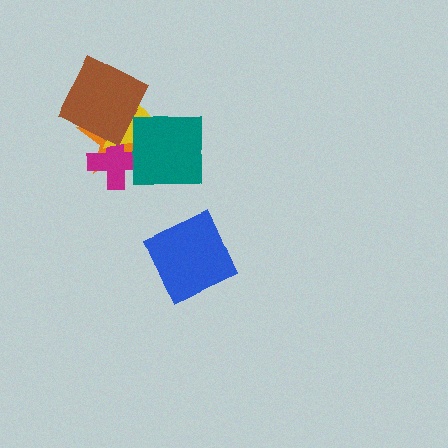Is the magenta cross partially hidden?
Yes, it is partially covered by another shape.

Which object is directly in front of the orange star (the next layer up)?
The magenta cross is directly in front of the orange star.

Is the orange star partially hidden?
Yes, it is partially covered by another shape.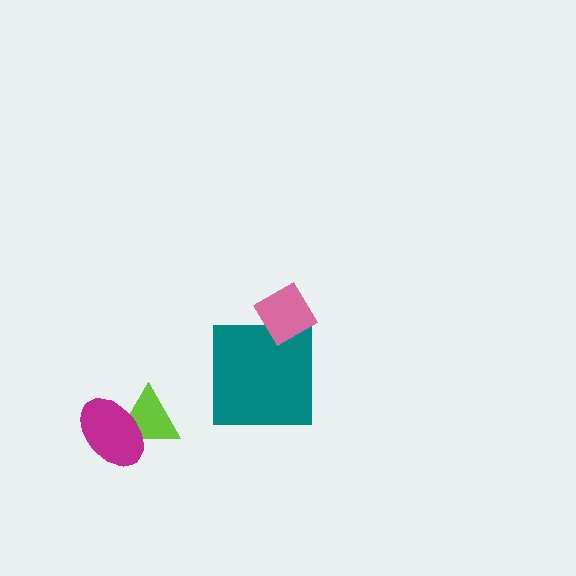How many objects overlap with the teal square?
1 object overlaps with the teal square.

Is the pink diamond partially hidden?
No, no other shape covers it.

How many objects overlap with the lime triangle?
1 object overlaps with the lime triangle.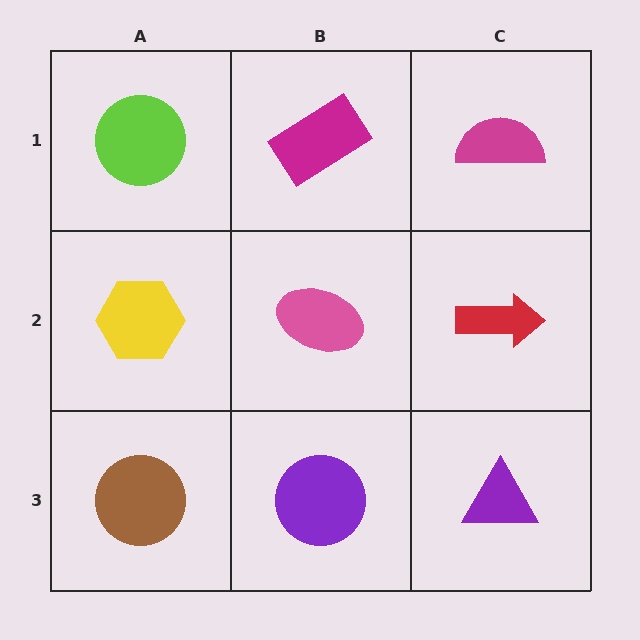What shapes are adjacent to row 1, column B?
A pink ellipse (row 2, column B), a lime circle (row 1, column A), a magenta semicircle (row 1, column C).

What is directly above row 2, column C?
A magenta semicircle.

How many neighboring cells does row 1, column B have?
3.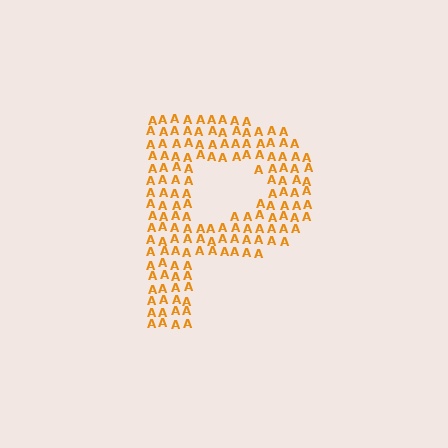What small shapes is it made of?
It is made of small letter A's.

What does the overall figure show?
The overall figure shows the letter P.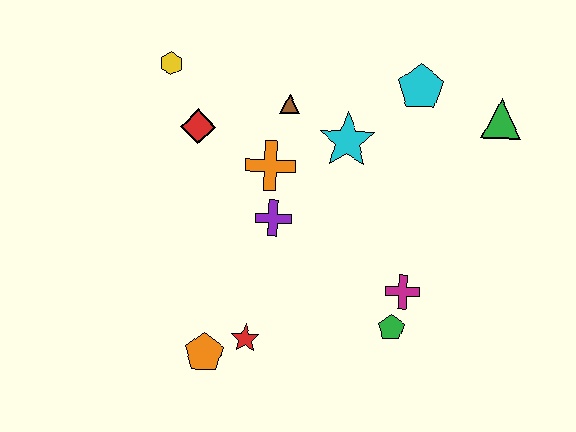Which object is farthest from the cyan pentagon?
The orange pentagon is farthest from the cyan pentagon.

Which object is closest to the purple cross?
The orange cross is closest to the purple cross.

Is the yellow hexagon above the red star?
Yes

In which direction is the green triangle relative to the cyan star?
The green triangle is to the right of the cyan star.